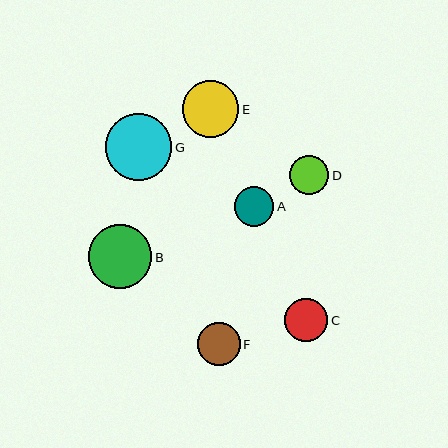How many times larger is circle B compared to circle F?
Circle B is approximately 1.5 times the size of circle F.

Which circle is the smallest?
Circle D is the smallest with a size of approximately 39 pixels.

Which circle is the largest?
Circle G is the largest with a size of approximately 67 pixels.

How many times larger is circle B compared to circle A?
Circle B is approximately 1.6 times the size of circle A.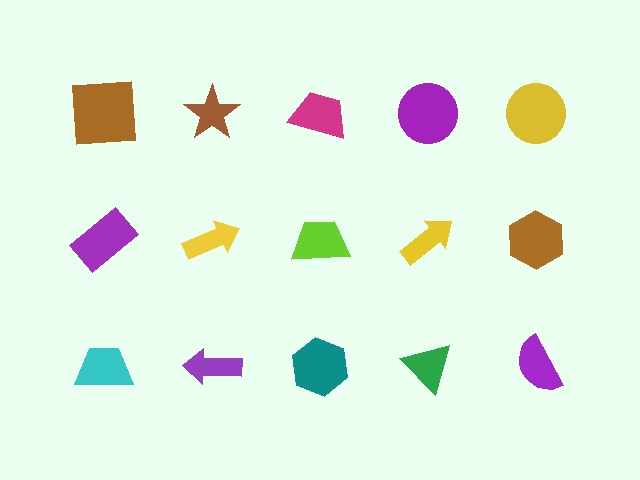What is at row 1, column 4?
A purple circle.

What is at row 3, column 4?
A green triangle.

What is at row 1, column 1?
A brown square.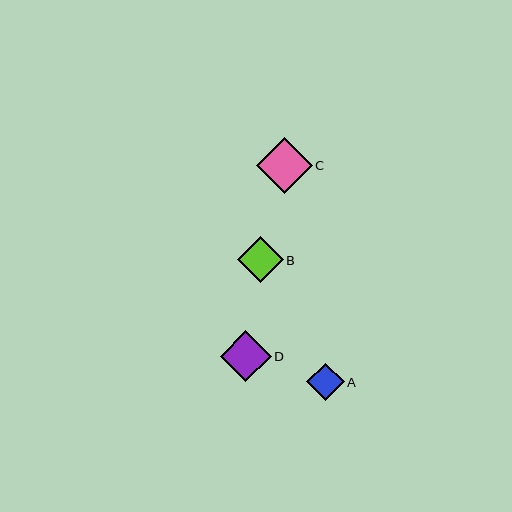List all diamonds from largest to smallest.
From largest to smallest: C, D, B, A.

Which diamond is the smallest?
Diamond A is the smallest with a size of approximately 38 pixels.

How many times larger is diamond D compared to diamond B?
Diamond D is approximately 1.1 times the size of diamond B.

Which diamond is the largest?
Diamond C is the largest with a size of approximately 56 pixels.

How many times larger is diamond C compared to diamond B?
Diamond C is approximately 1.2 times the size of diamond B.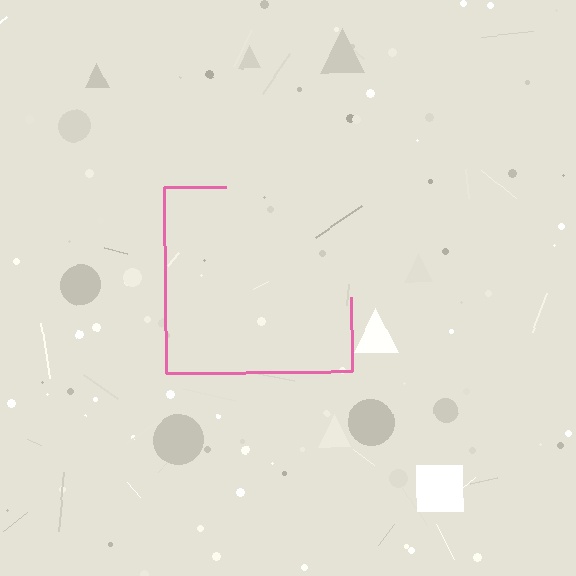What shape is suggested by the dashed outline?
The dashed outline suggests a square.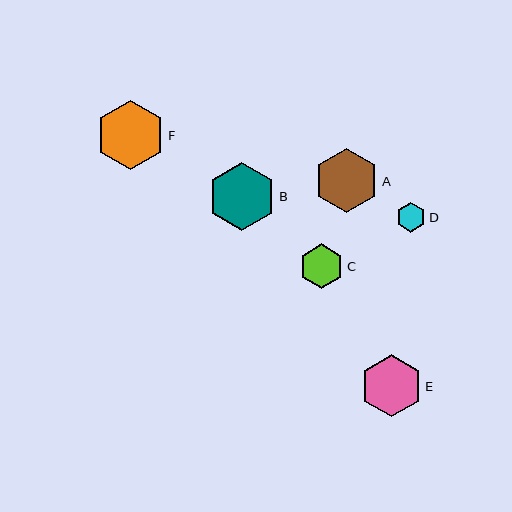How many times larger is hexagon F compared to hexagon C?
Hexagon F is approximately 1.6 times the size of hexagon C.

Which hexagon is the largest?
Hexagon F is the largest with a size of approximately 69 pixels.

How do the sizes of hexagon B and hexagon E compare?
Hexagon B and hexagon E are approximately the same size.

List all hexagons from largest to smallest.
From largest to smallest: F, B, A, E, C, D.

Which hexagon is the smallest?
Hexagon D is the smallest with a size of approximately 29 pixels.